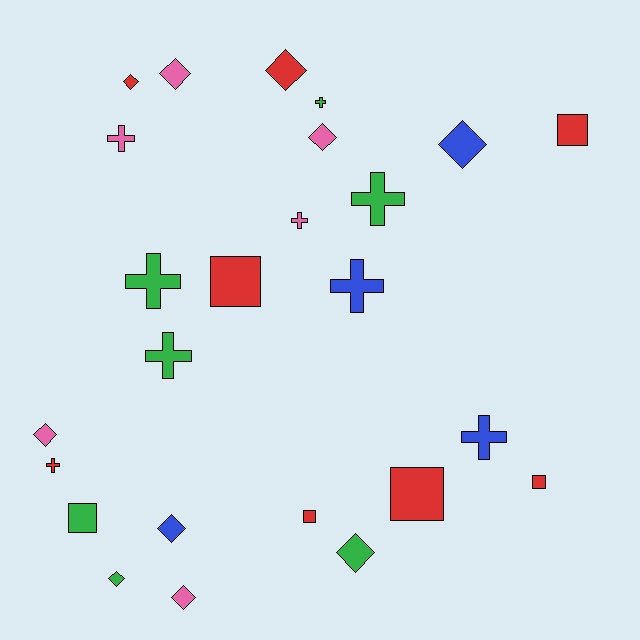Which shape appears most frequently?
Diamond, with 10 objects.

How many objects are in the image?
There are 25 objects.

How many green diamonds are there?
There are 2 green diamonds.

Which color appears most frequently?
Red, with 8 objects.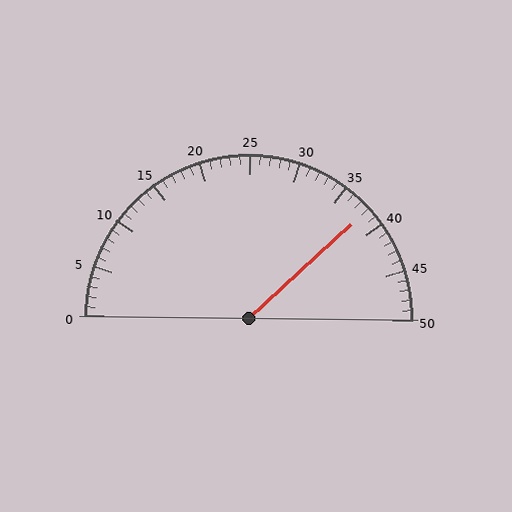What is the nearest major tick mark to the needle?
The nearest major tick mark is 40.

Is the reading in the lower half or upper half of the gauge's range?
The reading is in the upper half of the range (0 to 50).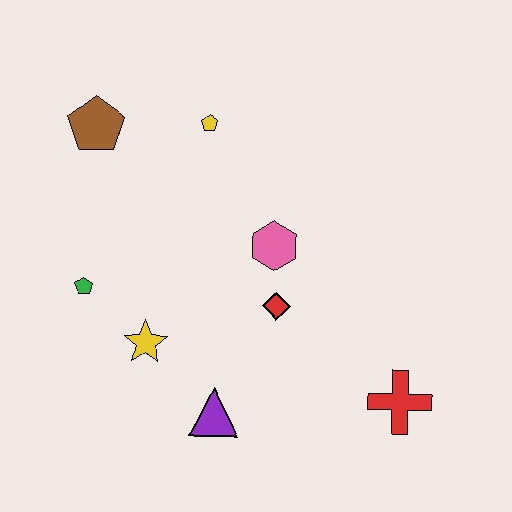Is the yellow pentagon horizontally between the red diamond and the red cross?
No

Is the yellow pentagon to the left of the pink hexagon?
Yes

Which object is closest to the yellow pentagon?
The brown pentagon is closest to the yellow pentagon.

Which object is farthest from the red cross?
The brown pentagon is farthest from the red cross.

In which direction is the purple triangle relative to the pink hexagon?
The purple triangle is below the pink hexagon.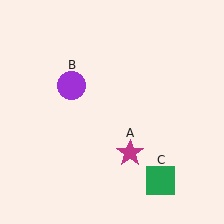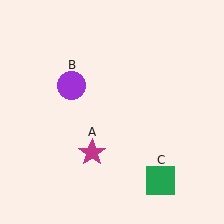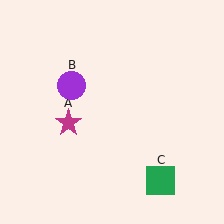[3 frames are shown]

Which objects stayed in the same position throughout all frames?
Purple circle (object B) and green square (object C) remained stationary.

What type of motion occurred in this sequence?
The magenta star (object A) rotated clockwise around the center of the scene.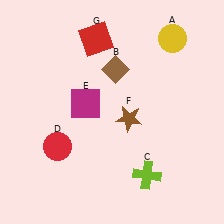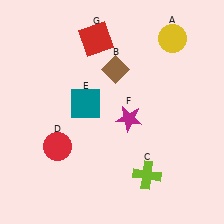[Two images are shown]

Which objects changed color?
E changed from magenta to teal. F changed from brown to magenta.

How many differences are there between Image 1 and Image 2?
There are 2 differences between the two images.